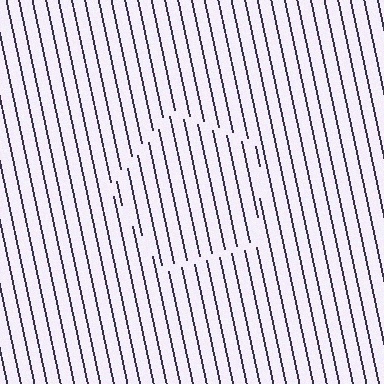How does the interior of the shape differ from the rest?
The interior of the shape contains the same grating, shifted by half a period — the contour is defined by the phase discontinuity where line-ends from the inner and outer gratings abut.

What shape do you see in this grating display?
An illusory pentagon. The interior of the shape contains the same grating, shifted by half a period — the contour is defined by the phase discontinuity where line-ends from the inner and outer gratings abut.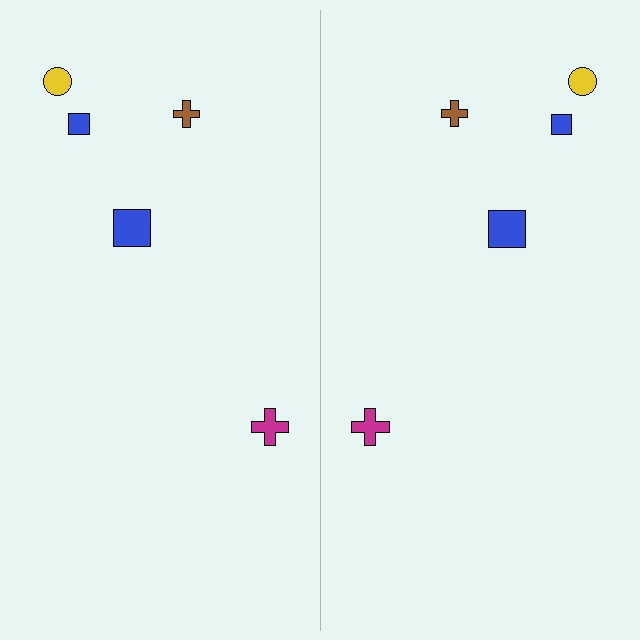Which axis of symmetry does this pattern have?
The pattern has a vertical axis of symmetry running through the center of the image.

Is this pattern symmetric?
Yes, this pattern has bilateral (reflection) symmetry.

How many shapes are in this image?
There are 10 shapes in this image.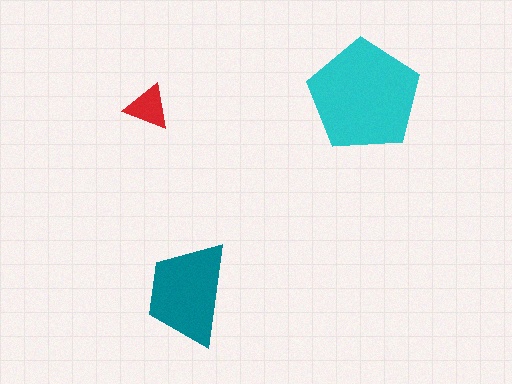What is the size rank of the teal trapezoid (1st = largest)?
2nd.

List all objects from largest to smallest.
The cyan pentagon, the teal trapezoid, the red triangle.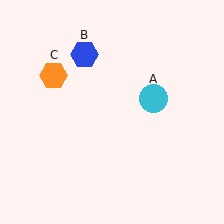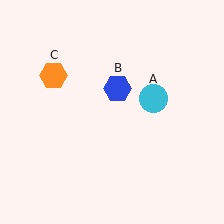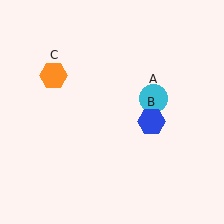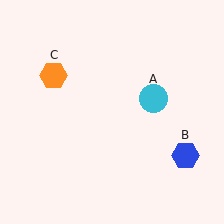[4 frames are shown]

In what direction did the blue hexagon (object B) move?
The blue hexagon (object B) moved down and to the right.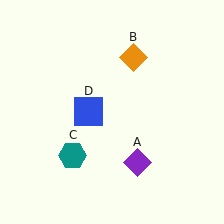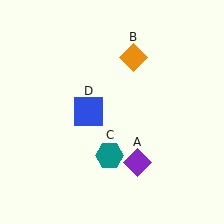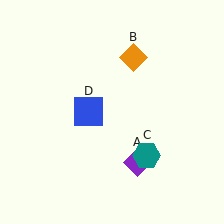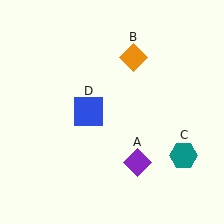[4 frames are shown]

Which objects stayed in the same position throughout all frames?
Purple diamond (object A) and orange diamond (object B) and blue square (object D) remained stationary.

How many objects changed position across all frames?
1 object changed position: teal hexagon (object C).